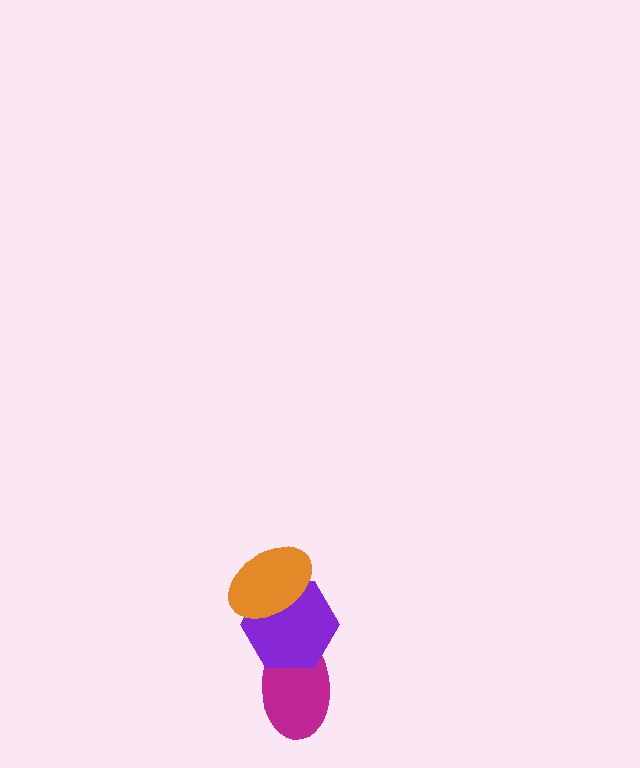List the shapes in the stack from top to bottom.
From top to bottom: the orange ellipse, the purple hexagon, the magenta ellipse.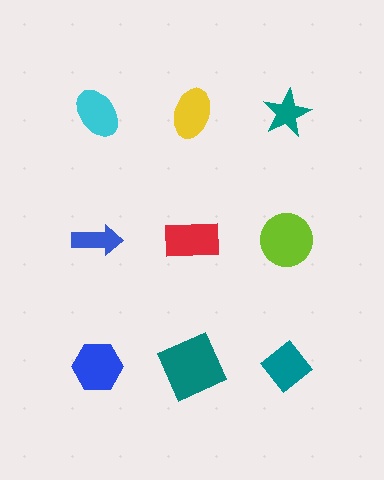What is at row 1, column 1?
A cyan ellipse.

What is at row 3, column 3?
A teal diamond.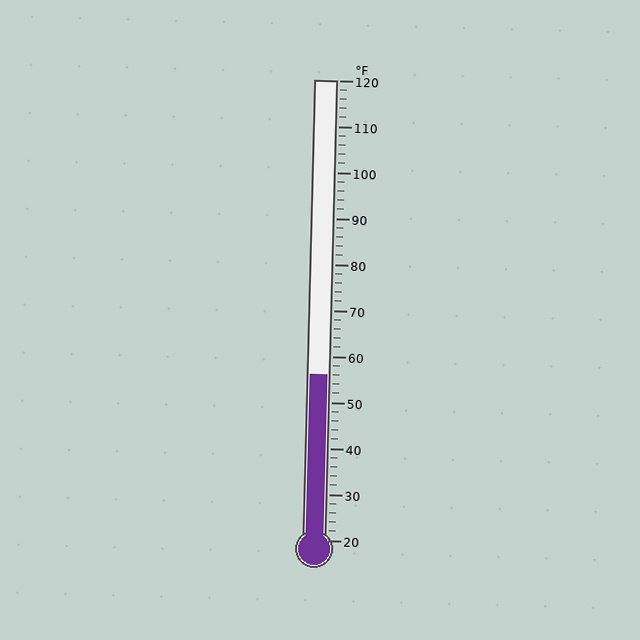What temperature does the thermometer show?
The thermometer shows approximately 56°F.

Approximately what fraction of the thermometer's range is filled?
The thermometer is filled to approximately 35% of its range.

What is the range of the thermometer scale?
The thermometer scale ranges from 20°F to 120°F.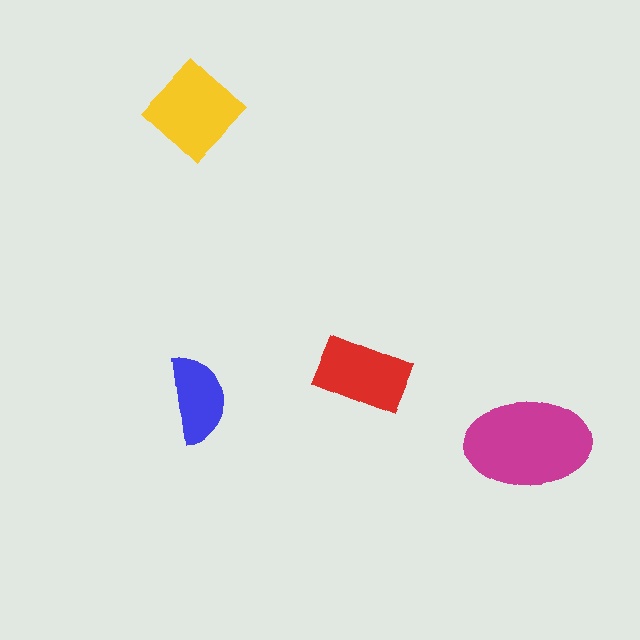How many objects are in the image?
There are 4 objects in the image.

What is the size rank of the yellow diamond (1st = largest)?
2nd.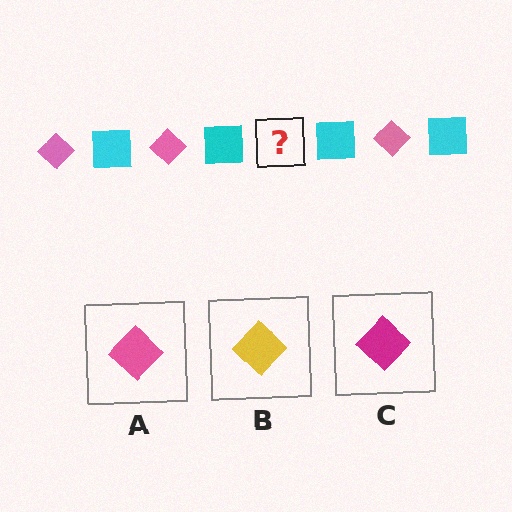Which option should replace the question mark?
Option A.